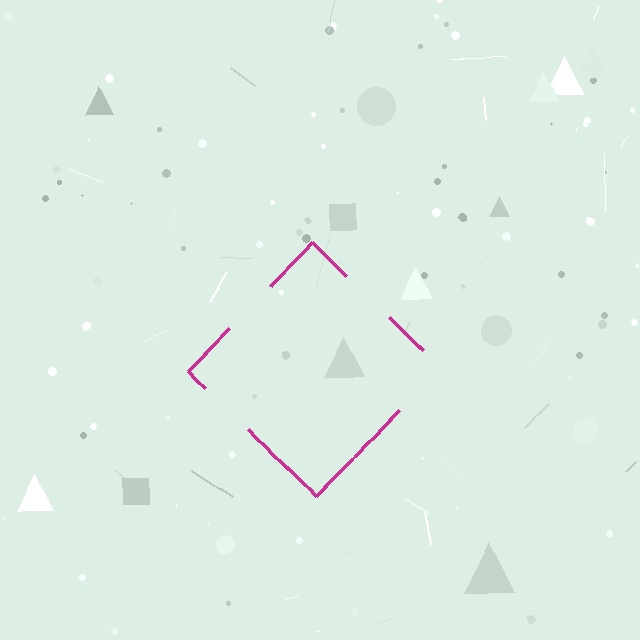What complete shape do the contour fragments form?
The contour fragments form a diamond.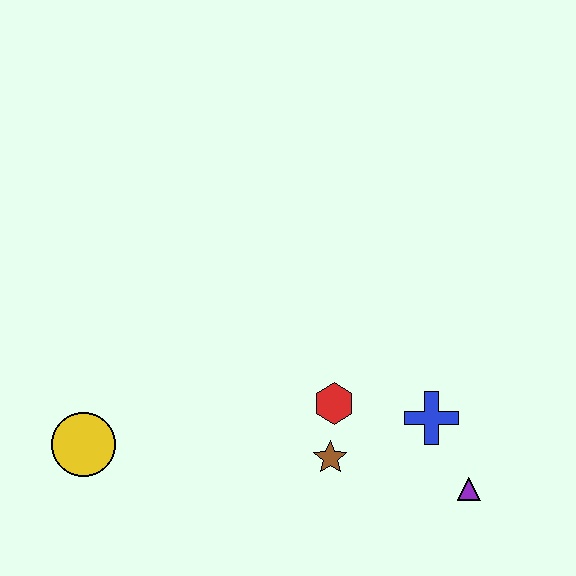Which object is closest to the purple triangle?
The blue cross is closest to the purple triangle.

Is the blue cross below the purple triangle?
No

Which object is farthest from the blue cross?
The yellow circle is farthest from the blue cross.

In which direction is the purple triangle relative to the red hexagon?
The purple triangle is to the right of the red hexagon.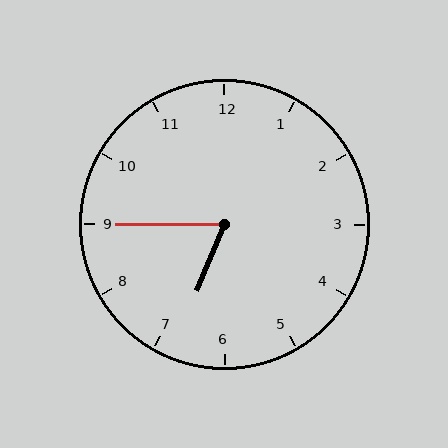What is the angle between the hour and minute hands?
Approximately 68 degrees.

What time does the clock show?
6:45.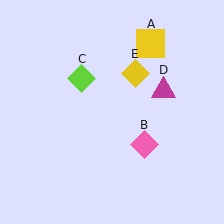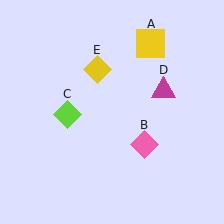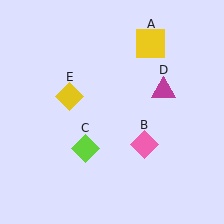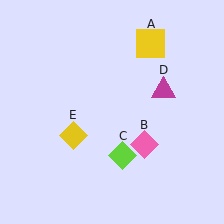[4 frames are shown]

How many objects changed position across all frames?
2 objects changed position: lime diamond (object C), yellow diamond (object E).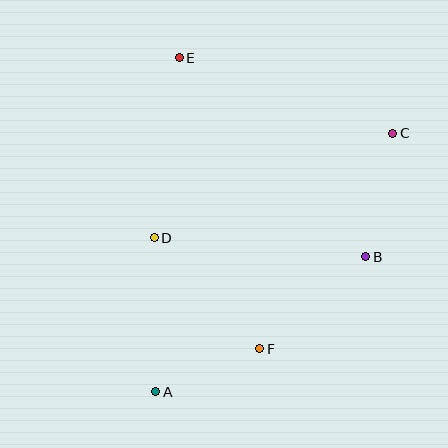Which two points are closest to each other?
Points A and F are closest to each other.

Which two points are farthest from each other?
Points A and C are farthest from each other.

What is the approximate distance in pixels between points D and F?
The distance between D and F is approximately 153 pixels.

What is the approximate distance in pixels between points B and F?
The distance between B and F is approximately 141 pixels.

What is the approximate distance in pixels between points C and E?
The distance between C and E is approximately 227 pixels.